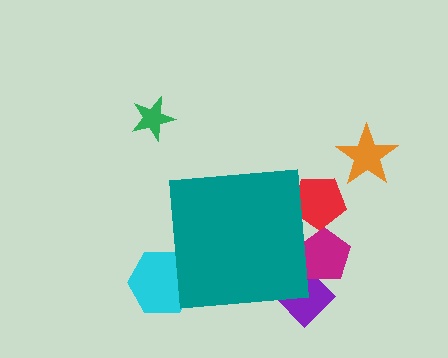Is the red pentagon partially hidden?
Yes, the red pentagon is partially hidden behind the teal square.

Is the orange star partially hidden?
No, the orange star is fully visible.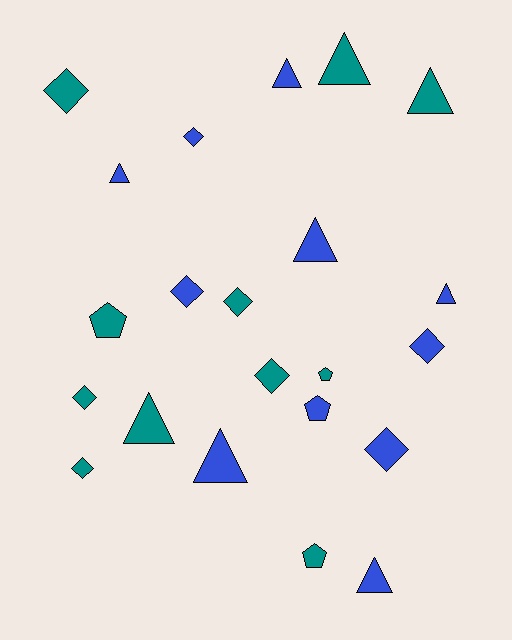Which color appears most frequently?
Blue, with 11 objects.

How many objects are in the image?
There are 22 objects.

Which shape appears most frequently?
Triangle, with 9 objects.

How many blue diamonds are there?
There are 4 blue diamonds.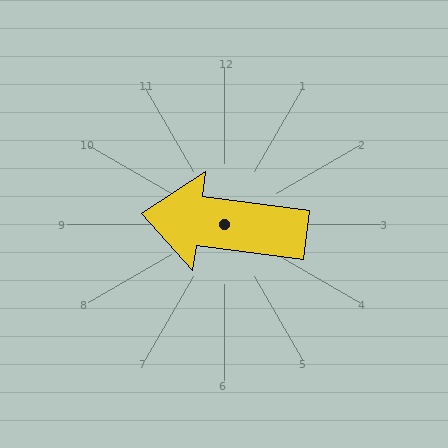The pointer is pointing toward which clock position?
Roughly 9 o'clock.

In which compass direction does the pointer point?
West.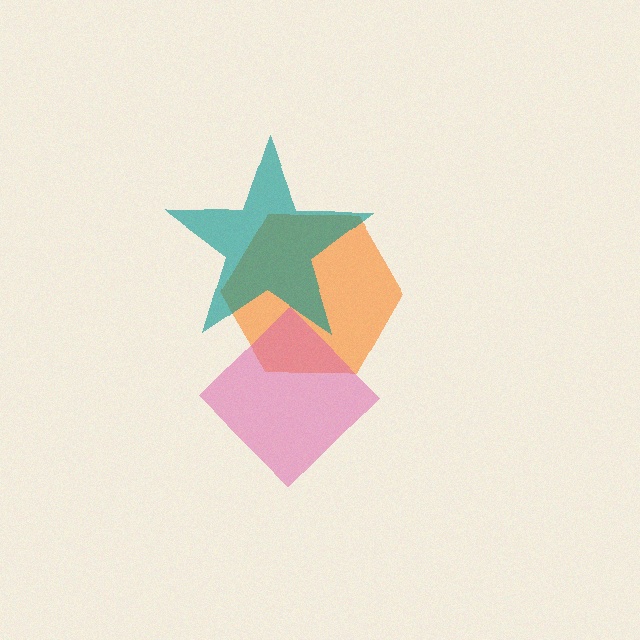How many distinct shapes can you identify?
There are 3 distinct shapes: an orange hexagon, a pink diamond, a teal star.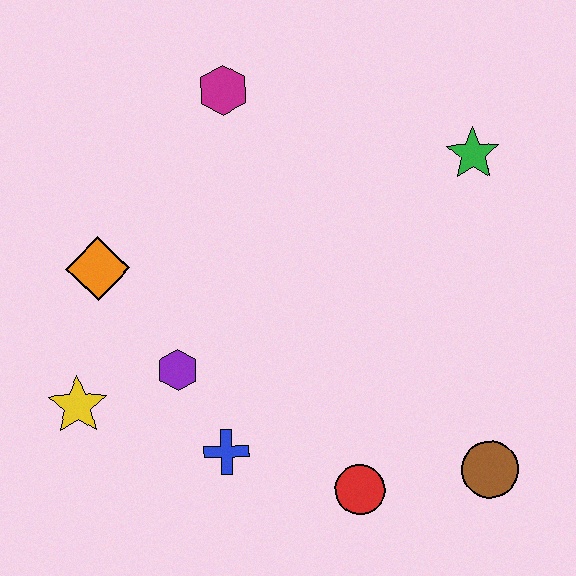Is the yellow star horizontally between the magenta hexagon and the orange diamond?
No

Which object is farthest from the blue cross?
The green star is farthest from the blue cross.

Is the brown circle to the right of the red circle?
Yes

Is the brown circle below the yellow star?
Yes